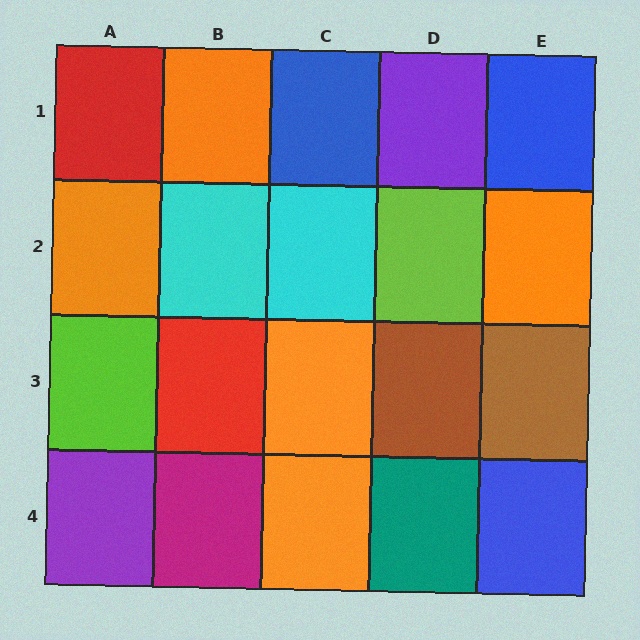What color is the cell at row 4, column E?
Blue.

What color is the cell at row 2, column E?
Orange.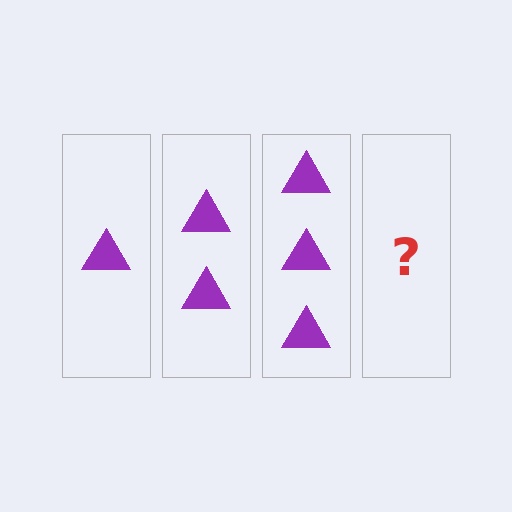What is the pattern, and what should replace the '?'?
The pattern is that each step adds one more triangle. The '?' should be 4 triangles.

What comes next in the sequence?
The next element should be 4 triangles.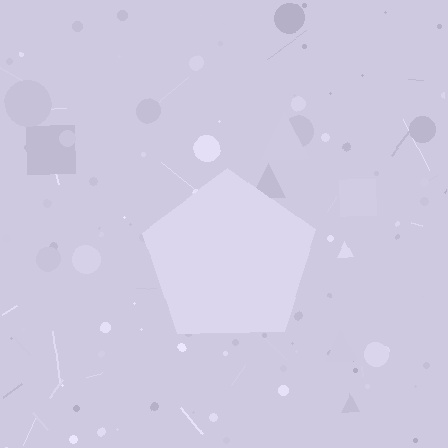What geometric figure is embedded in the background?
A pentagon is embedded in the background.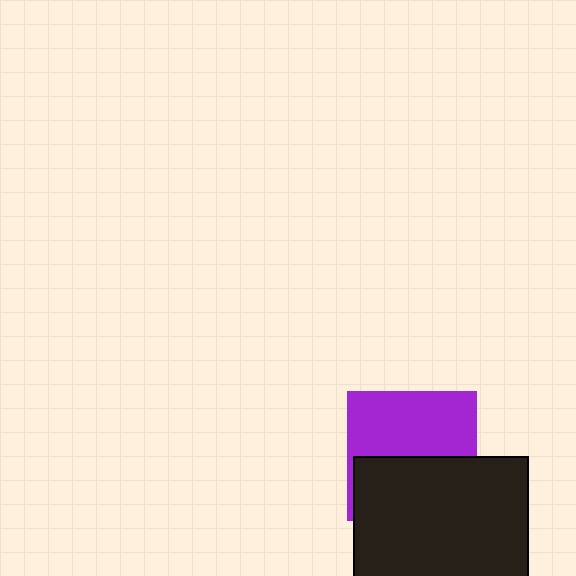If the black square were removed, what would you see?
You would see the complete purple square.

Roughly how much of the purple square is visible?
About half of it is visible (roughly 52%).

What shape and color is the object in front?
The object in front is a black square.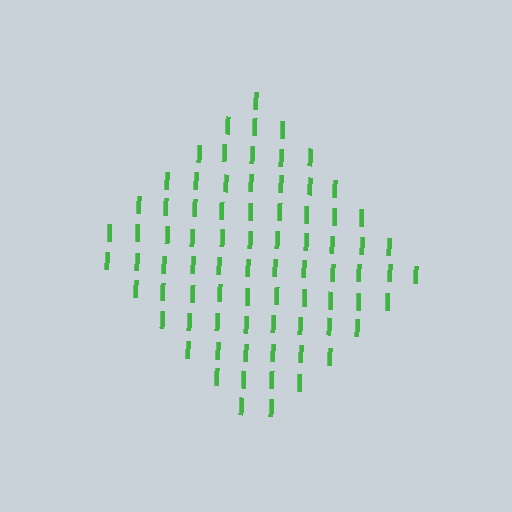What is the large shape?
The large shape is a diamond.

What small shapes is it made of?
It is made of small letter I's.